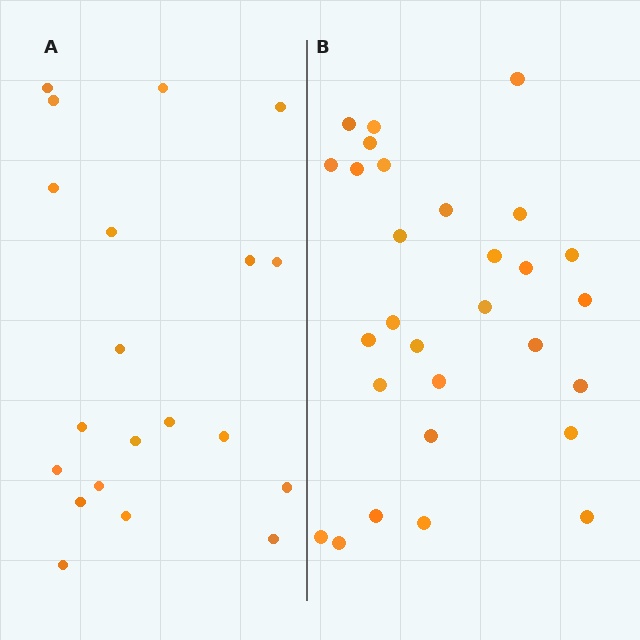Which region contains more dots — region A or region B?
Region B (the right region) has more dots.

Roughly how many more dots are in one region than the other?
Region B has roughly 8 or so more dots than region A.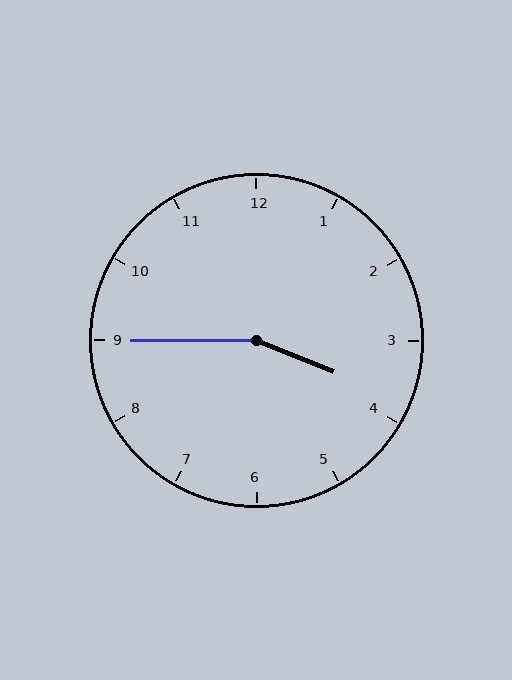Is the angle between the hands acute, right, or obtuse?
It is obtuse.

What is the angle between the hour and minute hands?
Approximately 158 degrees.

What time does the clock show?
3:45.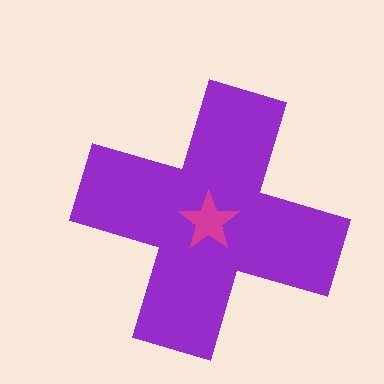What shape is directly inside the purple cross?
The magenta star.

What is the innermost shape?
The magenta star.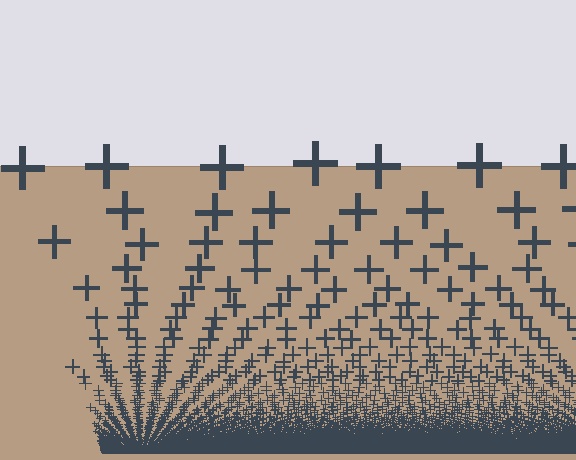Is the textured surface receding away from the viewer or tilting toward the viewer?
The surface appears to tilt toward the viewer. Texture elements get larger and sparser toward the top.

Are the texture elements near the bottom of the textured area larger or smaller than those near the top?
Smaller. The gradient is inverted — elements near the bottom are smaller and denser.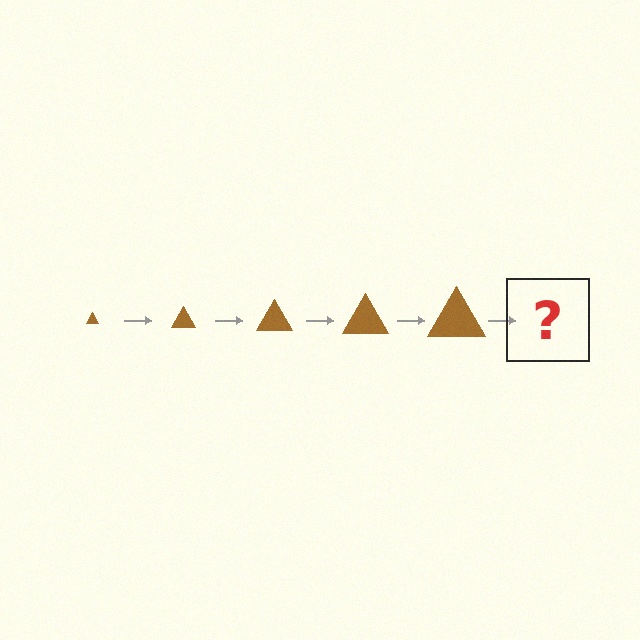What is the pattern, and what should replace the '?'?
The pattern is that the triangle gets progressively larger each step. The '?' should be a brown triangle, larger than the previous one.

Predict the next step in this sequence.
The next step is a brown triangle, larger than the previous one.